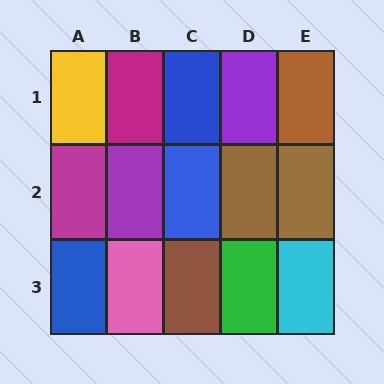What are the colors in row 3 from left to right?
Blue, pink, brown, green, cyan.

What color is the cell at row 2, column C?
Blue.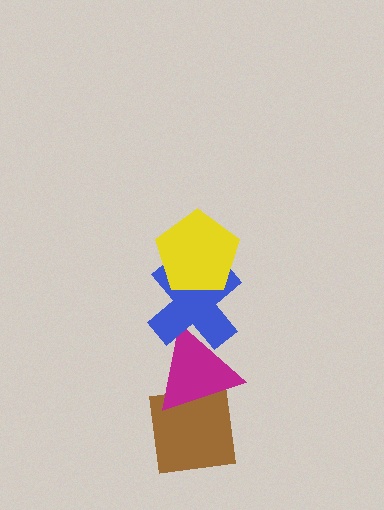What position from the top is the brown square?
The brown square is 4th from the top.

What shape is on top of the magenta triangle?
The blue cross is on top of the magenta triangle.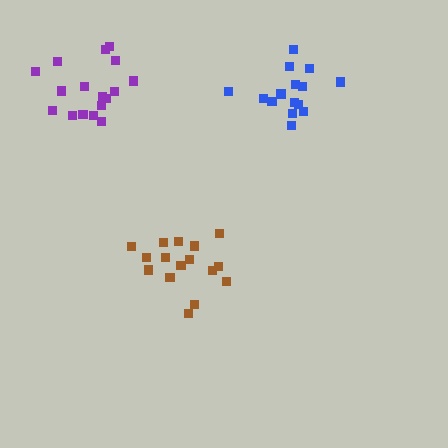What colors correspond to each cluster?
The clusters are colored: blue, brown, purple.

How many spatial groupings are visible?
There are 3 spatial groupings.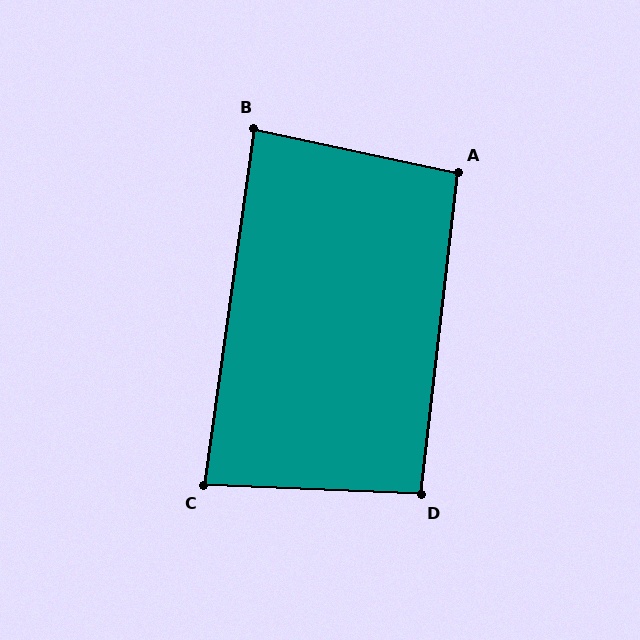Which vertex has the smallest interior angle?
C, at approximately 85 degrees.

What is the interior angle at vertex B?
Approximately 86 degrees (approximately right).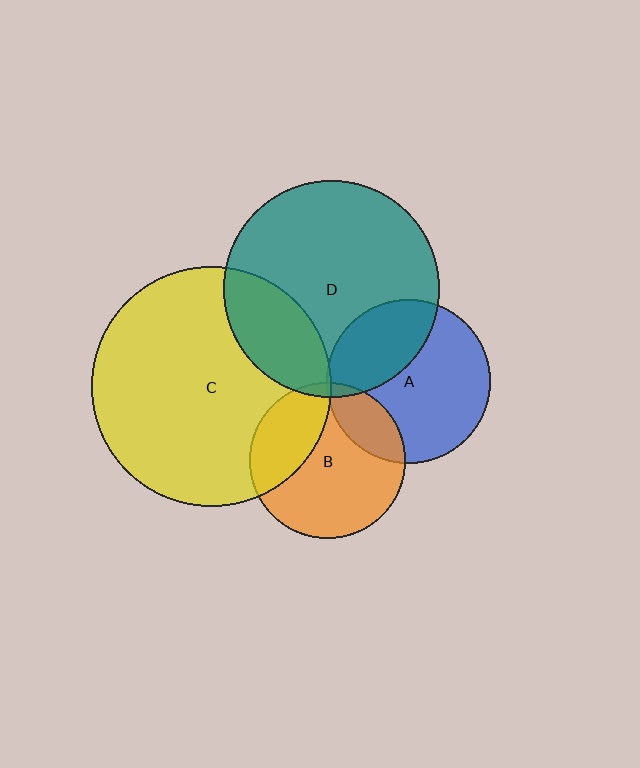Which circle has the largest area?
Circle C (yellow).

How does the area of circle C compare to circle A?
Approximately 2.2 times.